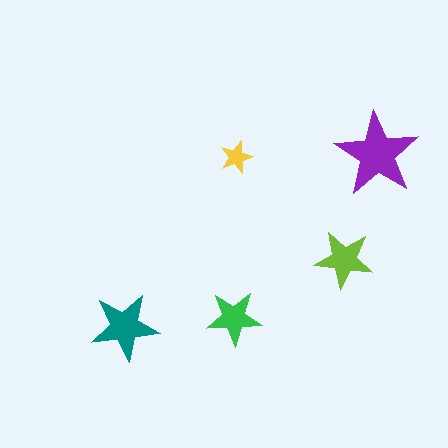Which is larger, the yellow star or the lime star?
The lime one.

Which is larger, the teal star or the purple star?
The purple one.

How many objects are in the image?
There are 5 objects in the image.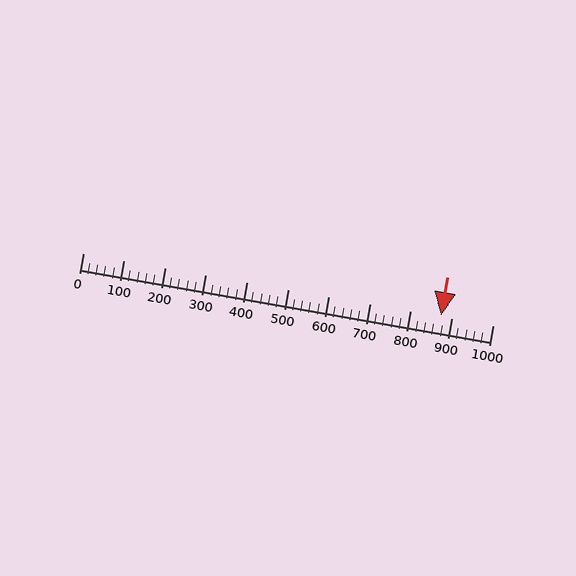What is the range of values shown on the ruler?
The ruler shows values from 0 to 1000.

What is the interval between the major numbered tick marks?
The major tick marks are spaced 100 units apart.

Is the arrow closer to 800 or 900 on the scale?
The arrow is closer to 900.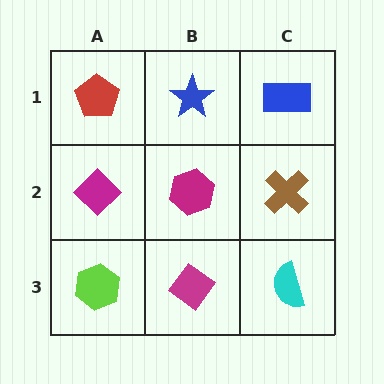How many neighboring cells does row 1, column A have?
2.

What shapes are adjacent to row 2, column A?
A red pentagon (row 1, column A), a lime hexagon (row 3, column A), a magenta hexagon (row 2, column B).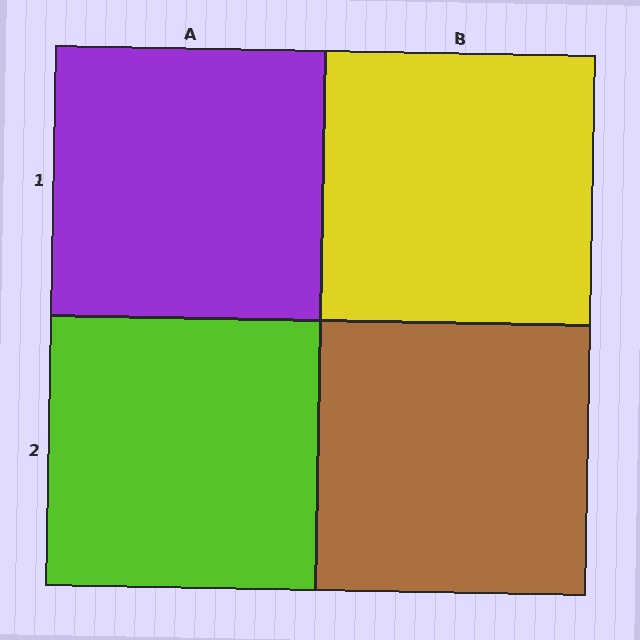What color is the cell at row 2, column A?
Lime.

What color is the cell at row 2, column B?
Brown.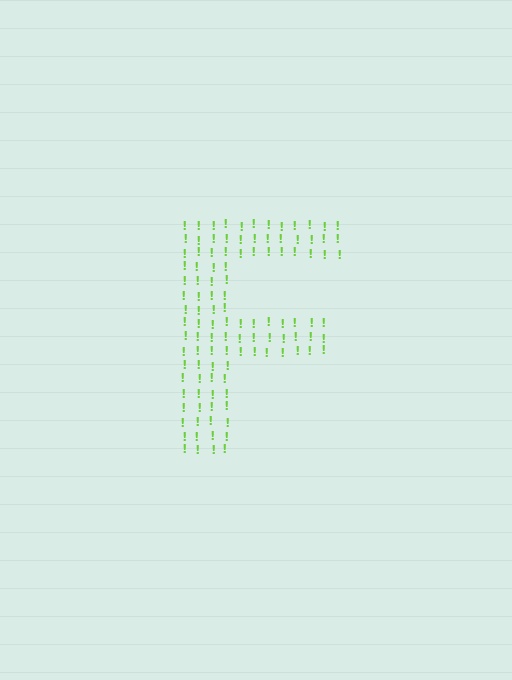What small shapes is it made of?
It is made of small exclamation marks.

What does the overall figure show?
The overall figure shows the letter F.